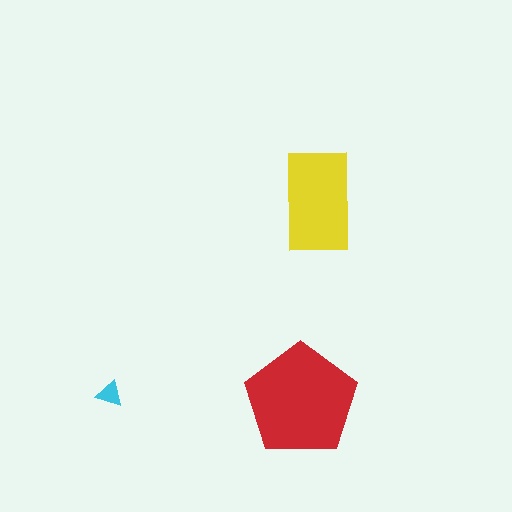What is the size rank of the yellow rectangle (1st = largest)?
2nd.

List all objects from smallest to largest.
The cyan triangle, the yellow rectangle, the red pentagon.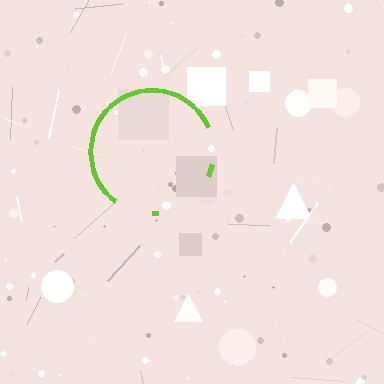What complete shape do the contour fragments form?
The contour fragments form a circle.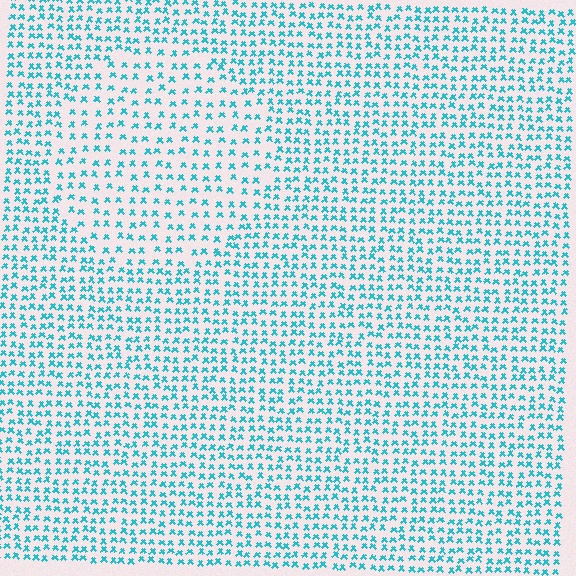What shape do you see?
I see a circle.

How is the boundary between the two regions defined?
The boundary is defined by a change in element density (approximately 1.6x ratio). All elements are the same color, size, and shape.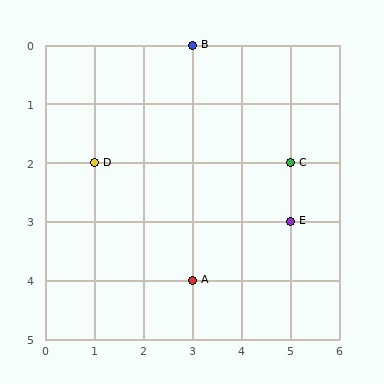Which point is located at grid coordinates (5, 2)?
Point C is at (5, 2).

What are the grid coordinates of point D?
Point D is at grid coordinates (1, 2).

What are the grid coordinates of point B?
Point B is at grid coordinates (3, 0).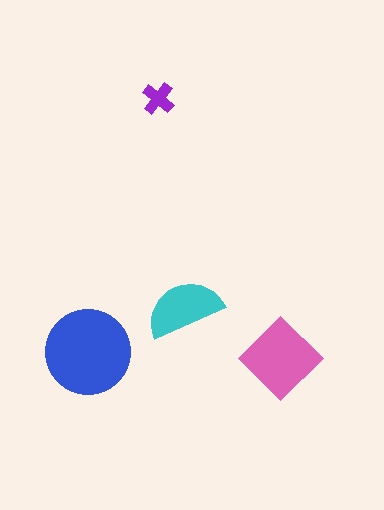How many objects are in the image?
There are 4 objects in the image.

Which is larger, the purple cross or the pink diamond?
The pink diamond.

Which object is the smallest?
The purple cross.